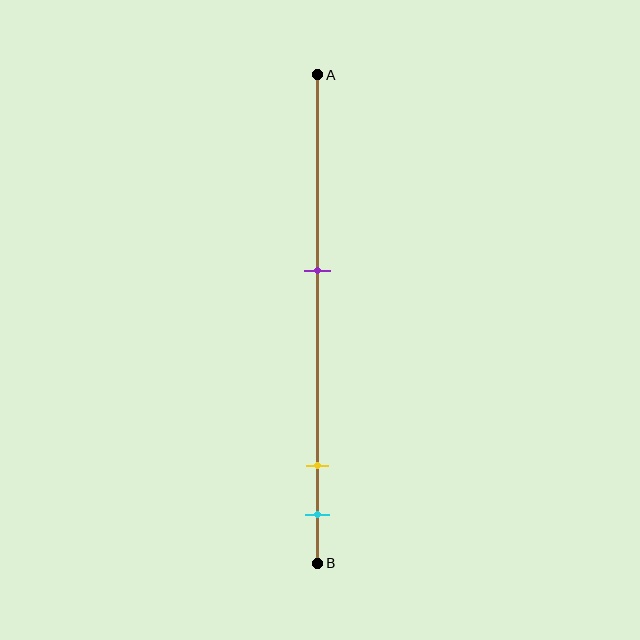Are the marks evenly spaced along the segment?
No, the marks are not evenly spaced.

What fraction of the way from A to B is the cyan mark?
The cyan mark is approximately 90% (0.9) of the way from A to B.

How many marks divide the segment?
There are 3 marks dividing the segment.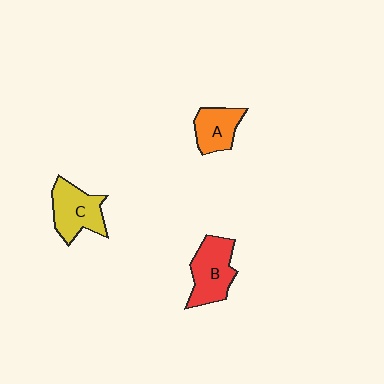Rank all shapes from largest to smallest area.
From largest to smallest: B (red), C (yellow), A (orange).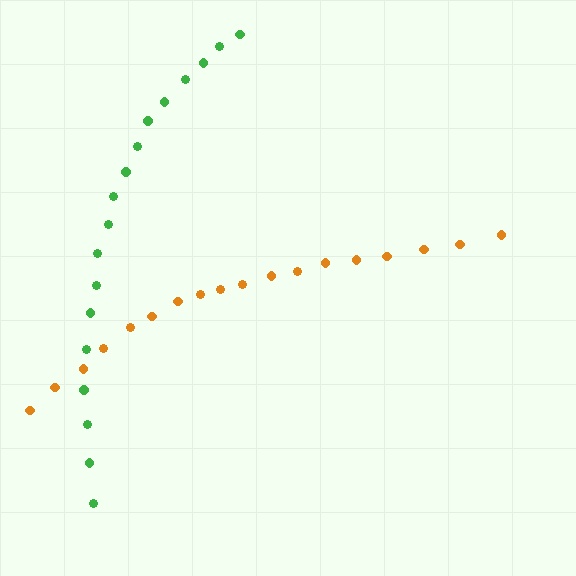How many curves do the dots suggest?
There are 2 distinct paths.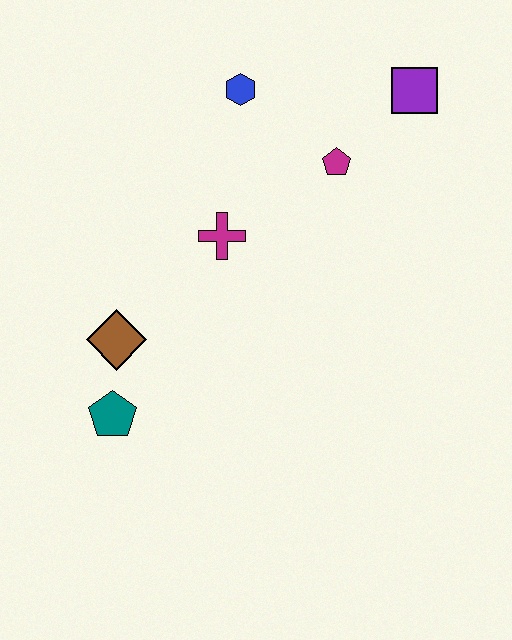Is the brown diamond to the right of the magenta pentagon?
No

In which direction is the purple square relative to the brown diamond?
The purple square is to the right of the brown diamond.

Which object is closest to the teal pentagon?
The brown diamond is closest to the teal pentagon.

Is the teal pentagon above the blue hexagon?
No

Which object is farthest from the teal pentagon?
The purple square is farthest from the teal pentagon.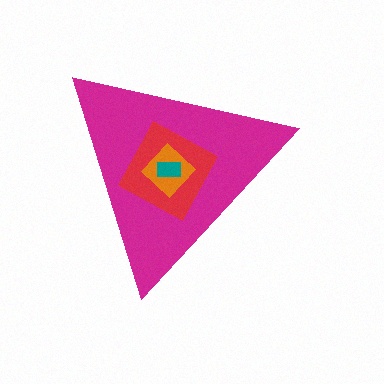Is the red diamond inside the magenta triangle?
Yes.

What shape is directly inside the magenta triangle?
The red diamond.